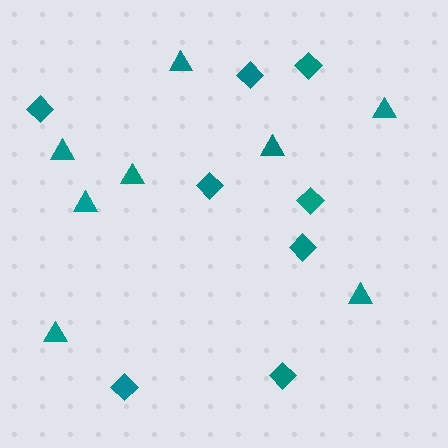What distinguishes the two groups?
There are 2 groups: one group of diamonds (8) and one group of triangles (8).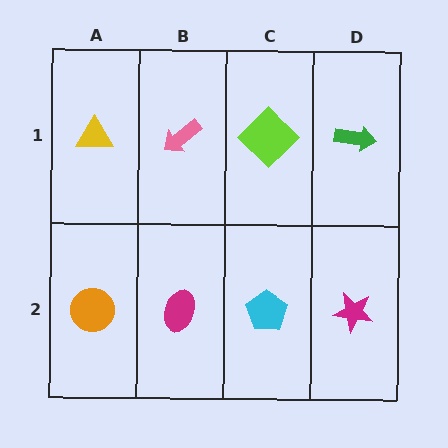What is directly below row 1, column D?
A magenta star.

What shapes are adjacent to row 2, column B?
A pink arrow (row 1, column B), an orange circle (row 2, column A), a cyan pentagon (row 2, column C).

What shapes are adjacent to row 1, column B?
A magenta ellipse (row 2, column B), a yellow triangle (row 1, column A), a lime diamond (row 1, column C).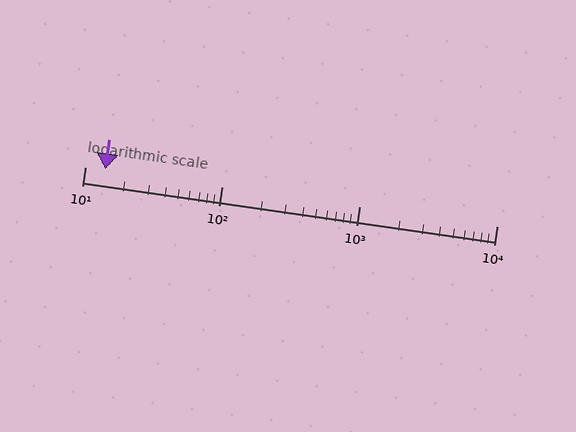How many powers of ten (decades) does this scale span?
The scale spans 3 decades, from 10 to 10000.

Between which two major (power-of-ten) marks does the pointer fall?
The pointer is between 10 and 100.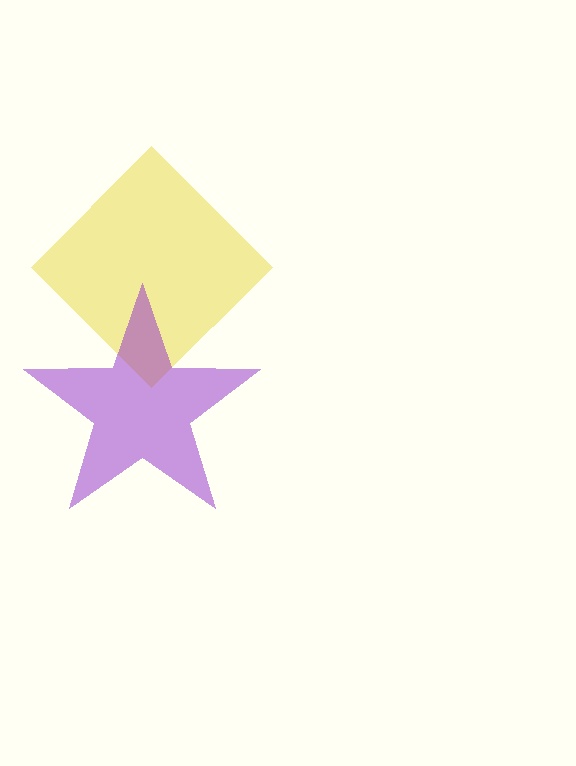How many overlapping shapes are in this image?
There are 2 overlapping shapes in the image.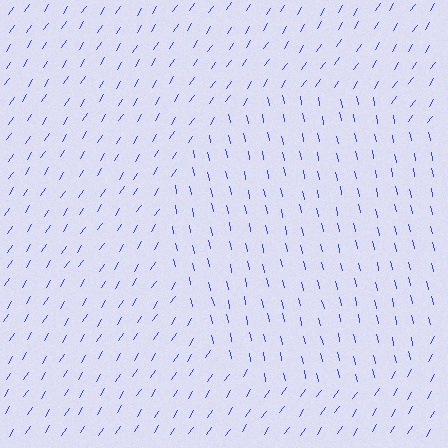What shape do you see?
I see a circle.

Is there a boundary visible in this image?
Yes, there is a texture boundary formed by a change in line orientation.